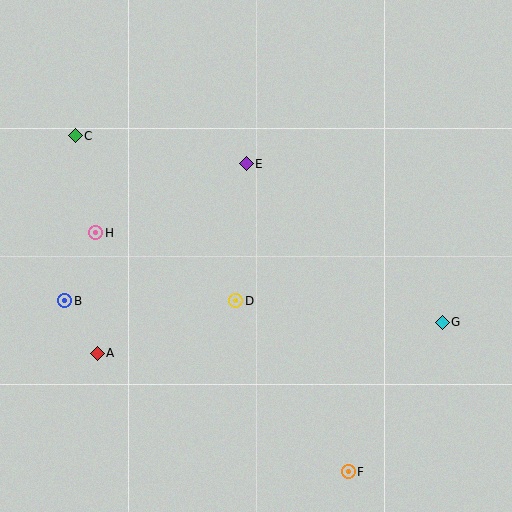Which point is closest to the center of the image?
Point D at (236, 301) is closest to the center.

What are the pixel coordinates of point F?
Point F is at (348, 472).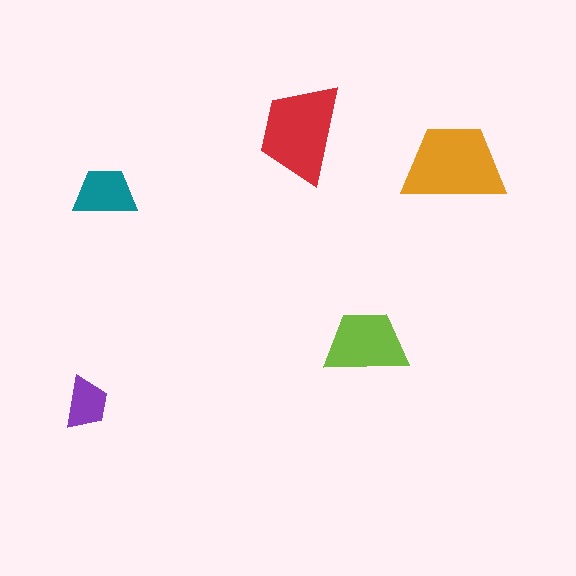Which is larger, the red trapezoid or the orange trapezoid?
The orange one.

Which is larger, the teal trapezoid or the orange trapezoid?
The orange one.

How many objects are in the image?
There are 5 objects in the image.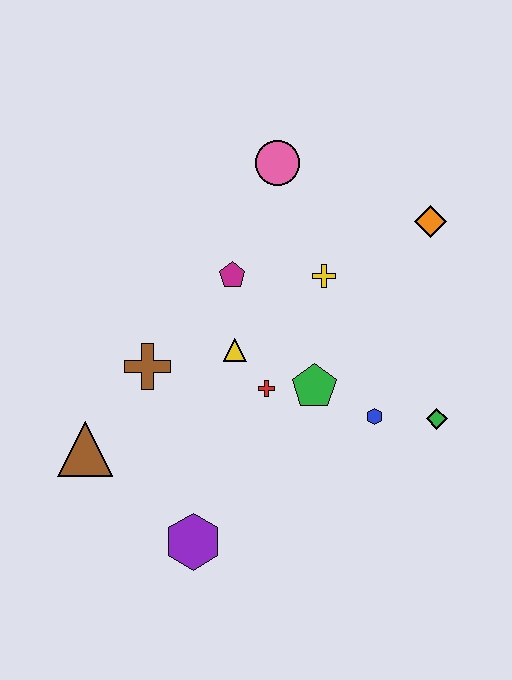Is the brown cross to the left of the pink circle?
Yes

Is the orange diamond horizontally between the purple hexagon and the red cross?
No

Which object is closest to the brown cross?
The yellow triangle is closest to the brown cross.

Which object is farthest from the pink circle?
The purple hexagon is farthest from the pink circle.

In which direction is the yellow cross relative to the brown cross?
The yellow cross is to the right of the brown cross.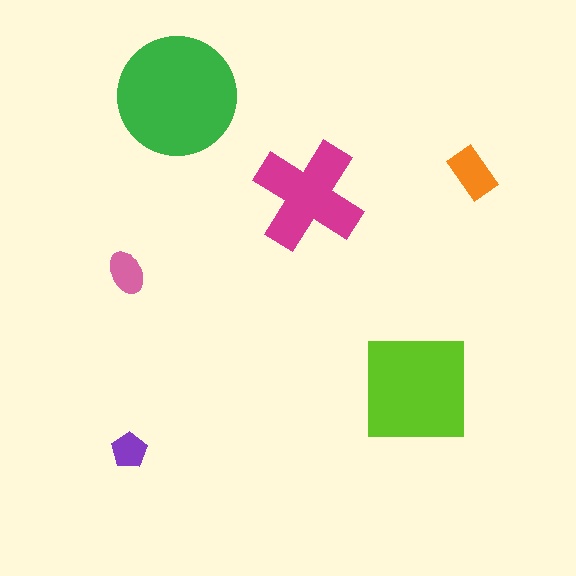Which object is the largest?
The green circle.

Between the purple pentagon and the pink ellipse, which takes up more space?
The pink ellipse.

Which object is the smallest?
The purple pentagon.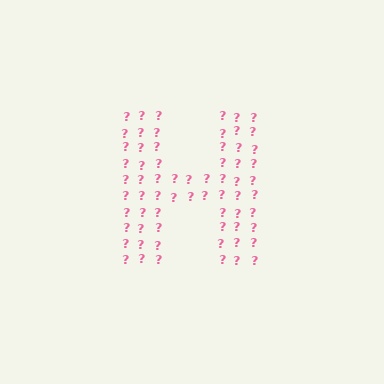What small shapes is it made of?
It is made of small question marks.